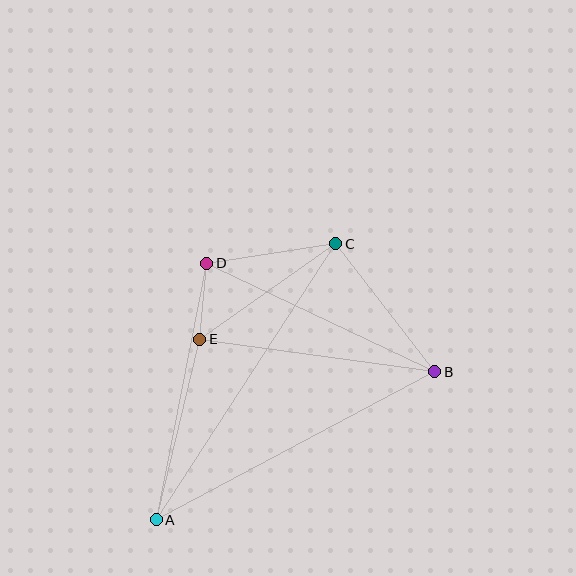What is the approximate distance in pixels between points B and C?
The distance between B and C is approximately 162 pixels.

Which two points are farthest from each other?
Points A and C are farthest from each other.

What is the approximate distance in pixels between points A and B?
The distance between A and B is approximately 315 pixels.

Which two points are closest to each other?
Points D and E are closest to each other.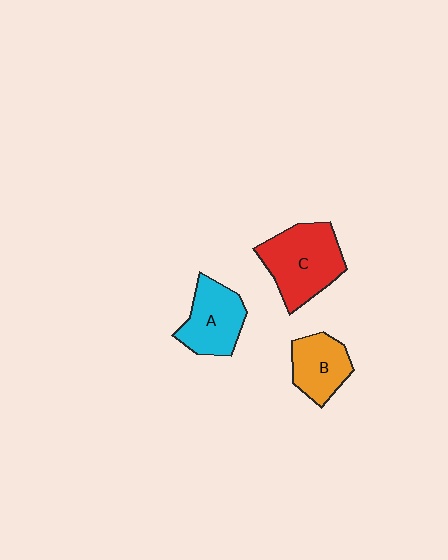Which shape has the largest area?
Shape C (red).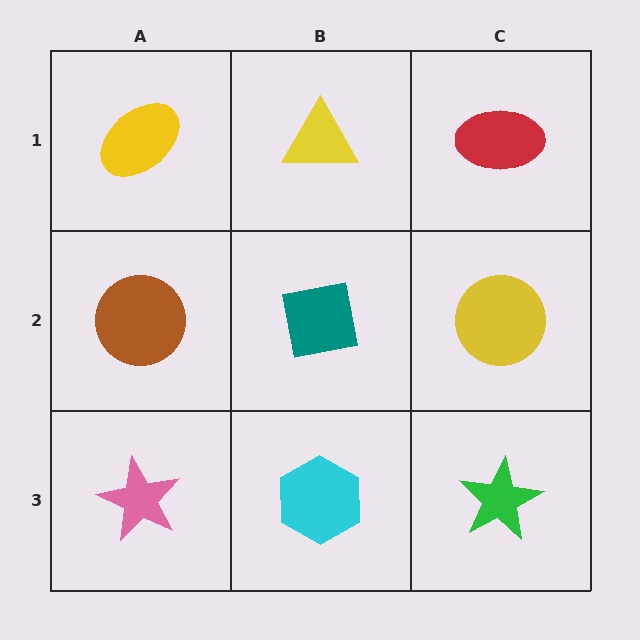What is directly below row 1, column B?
A teal square.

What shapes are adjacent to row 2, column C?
A red ellipse (row 1, column C), a green star (row 3, column C), a teal square (row 2, column B).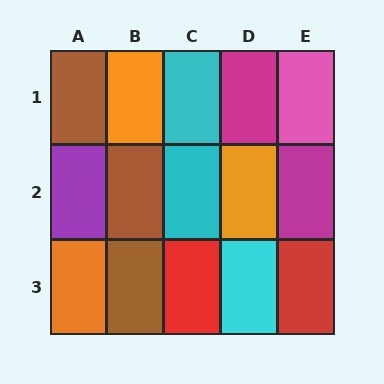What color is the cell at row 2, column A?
Purple.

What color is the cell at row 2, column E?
Magenta.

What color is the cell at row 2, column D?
Orange.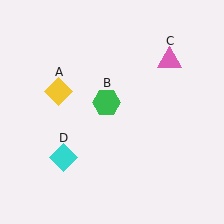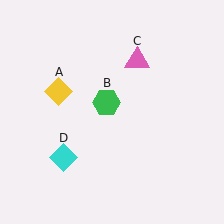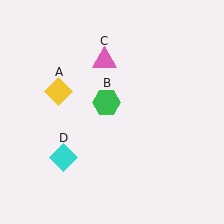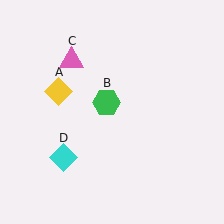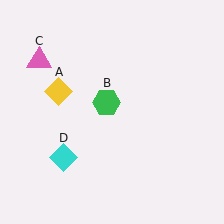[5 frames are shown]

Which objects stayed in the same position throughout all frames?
Yellow diamond (object A) and green hexagon (object B) and cyan diamond (object D) remained stationary.